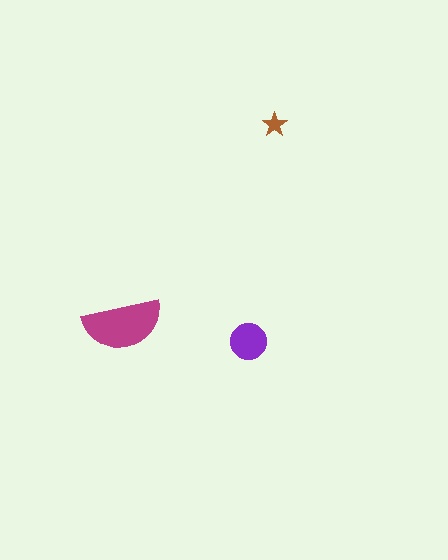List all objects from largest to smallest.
The magenta semicircle, the purple circle, the brown star.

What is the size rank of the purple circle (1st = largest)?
2nd.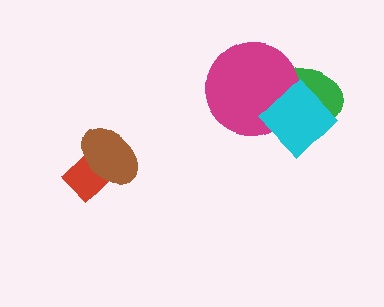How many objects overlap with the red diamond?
1 object overlaps with the red diamond.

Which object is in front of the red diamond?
The brown ellipse is in front of the red diamond.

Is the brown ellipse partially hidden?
No, no other shape covers it.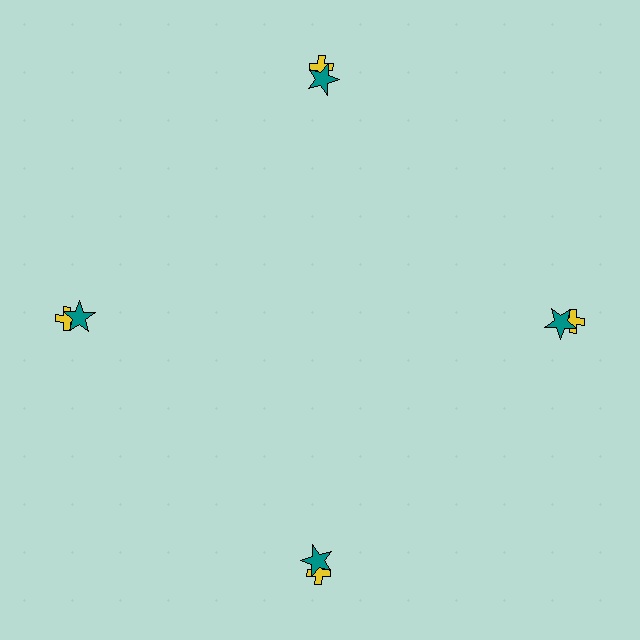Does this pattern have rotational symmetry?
Yes, this pattern has 4-fold rotational symmetry. It looks the same after rotating 90 degrees around the center.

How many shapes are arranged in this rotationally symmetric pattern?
There are 8 shapes, arranged in 4 groups of 2.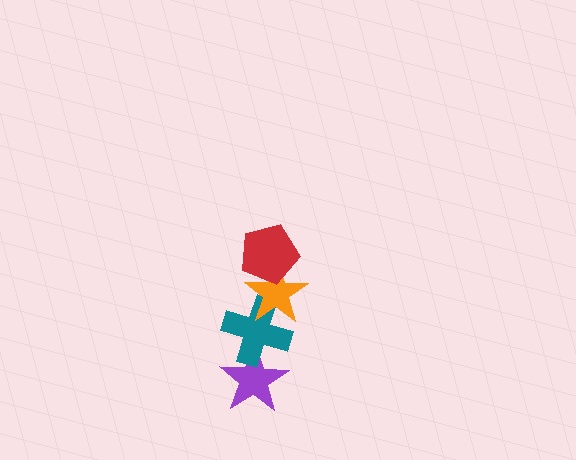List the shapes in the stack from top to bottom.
From top to bottom: the red pentagon, the orange star, the teal cross, the purple star.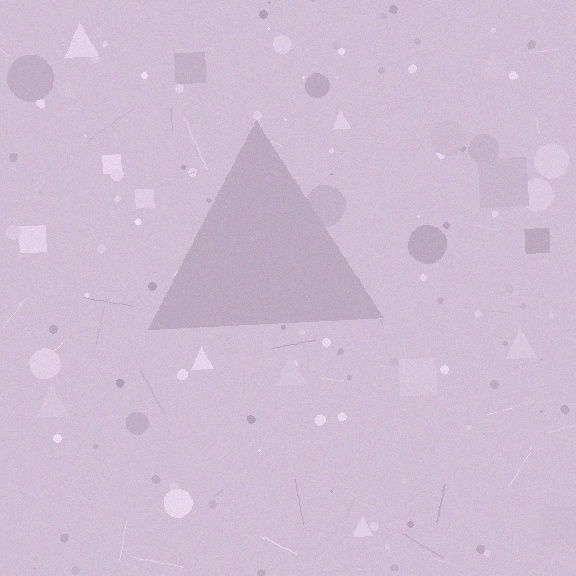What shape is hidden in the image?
A triangle is hidden in the image.